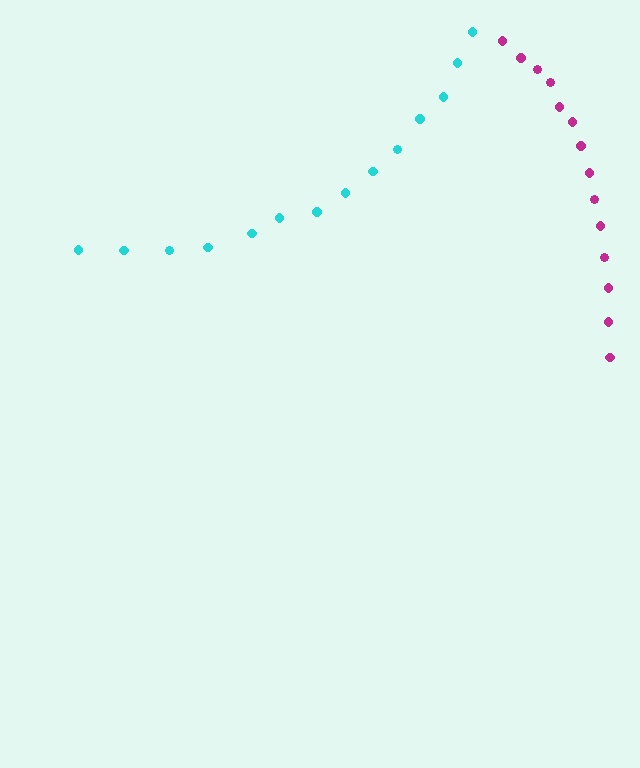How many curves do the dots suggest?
There are 2 distinct paths.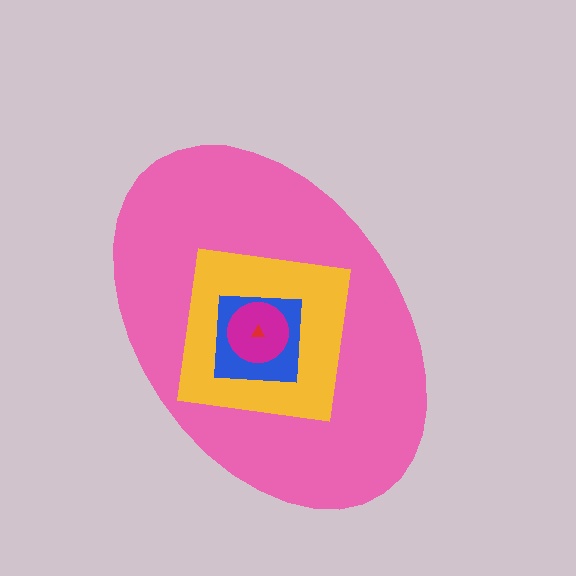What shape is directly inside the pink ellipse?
The yellow square.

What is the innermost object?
The red triangle.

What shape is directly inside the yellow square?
The blue square.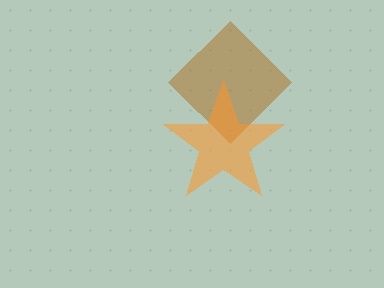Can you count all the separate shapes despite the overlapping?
Yes, there are 2 separate shapes.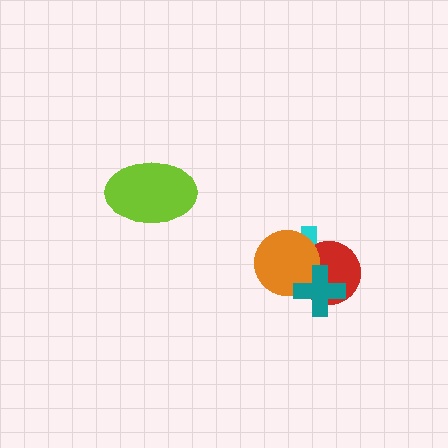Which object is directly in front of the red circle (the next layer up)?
The orange circle is directly in front of the red circle.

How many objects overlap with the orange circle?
3 objects overlap with the orange circle.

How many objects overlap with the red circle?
3 objects overlap with the red circle.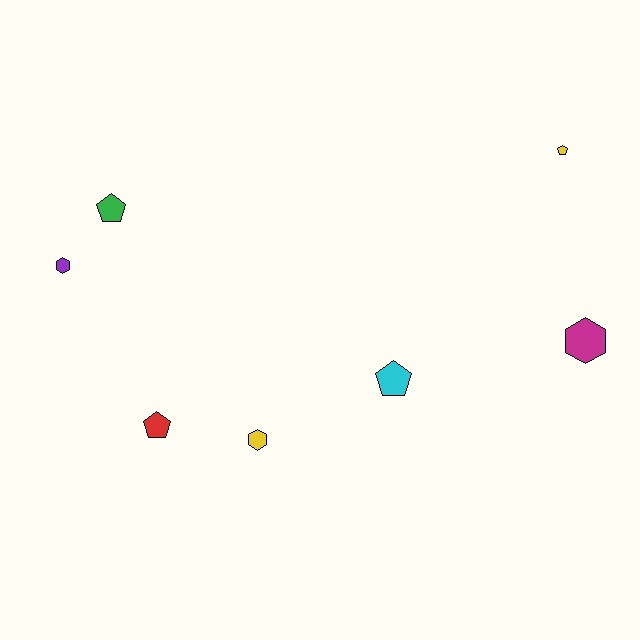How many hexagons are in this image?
There are 3 hexagons.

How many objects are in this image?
There are 7 objects.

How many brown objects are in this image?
There are no brown objects.